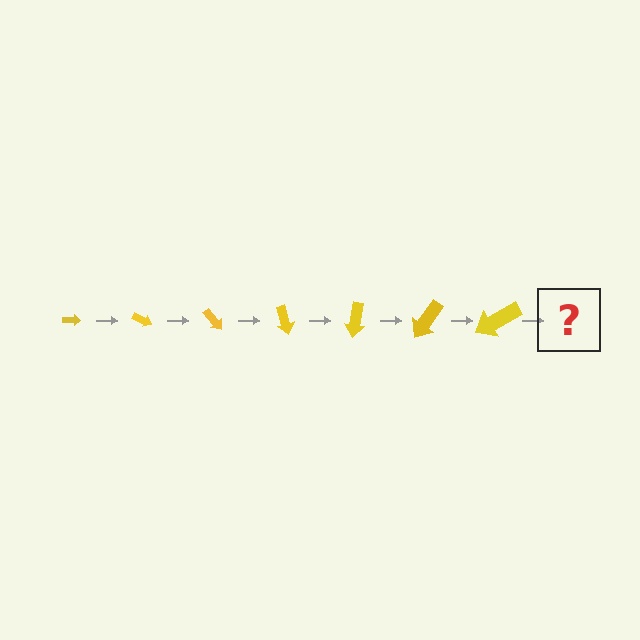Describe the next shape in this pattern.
It should be an arrow, larger than the previous one and rotated 175 degrees from the start.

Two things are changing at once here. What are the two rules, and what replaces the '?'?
The two rules are that the arrow grows larger each step and it rotates 25 degrees each step. The '?' should be an arrow, larger than the previous one and rotated 175 degrees from the start.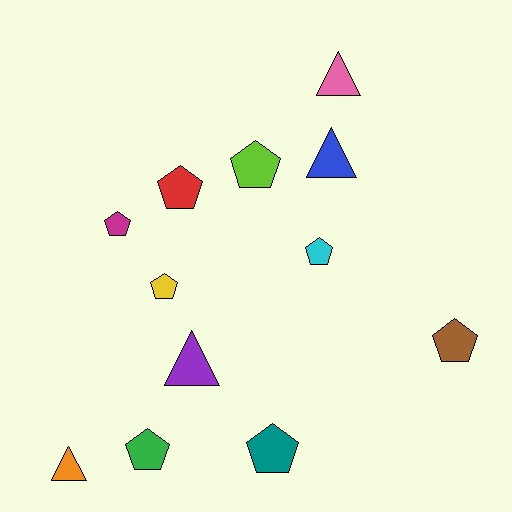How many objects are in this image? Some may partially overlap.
There are 12 objects.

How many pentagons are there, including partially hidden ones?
There are 8 pentagons.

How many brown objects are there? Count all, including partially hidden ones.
There is 1 brown object.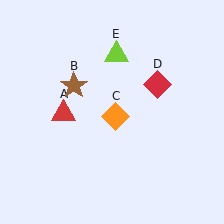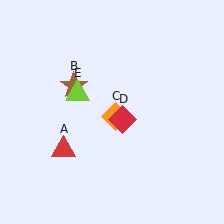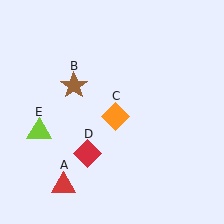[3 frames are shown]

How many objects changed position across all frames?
3 objects changed position: red triangle (object A), red diamond (object D), lime triangle (object E).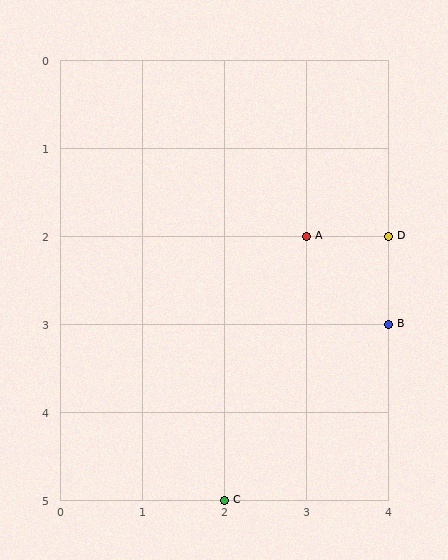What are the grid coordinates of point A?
Point A is at grid coordinates (3, 2).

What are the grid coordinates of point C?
Point C is at grid coordinates (2, 5).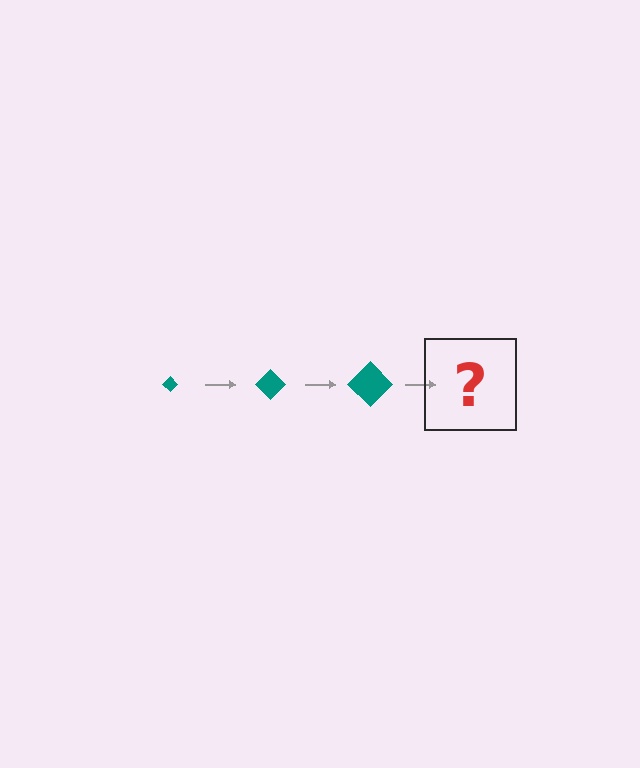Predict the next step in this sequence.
The next step is a teal diamond, larger than the previous one.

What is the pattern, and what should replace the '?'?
The pattern is that the diamond gets progressively larger each step. The '?' should be a teal diamond, larger than the previous one.